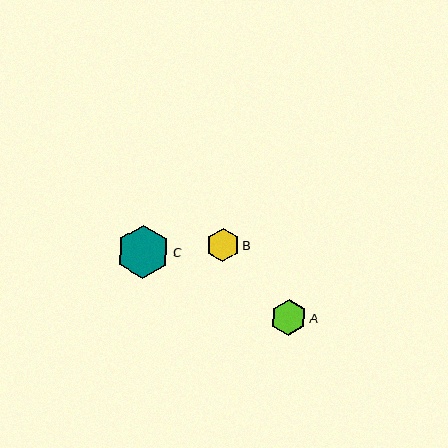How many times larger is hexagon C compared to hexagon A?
Hexagon C is approximately 1.5 times the size of hexagon A.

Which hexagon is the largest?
Hexagon C is the largest with a size of approximately 53 pixels.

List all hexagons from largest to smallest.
From largest to smallest: C, A, B.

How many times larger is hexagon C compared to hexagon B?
Hexagon C is approximately 1.6 times the size of hexagon B.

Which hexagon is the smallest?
Hexagon B is the smallest with a size of approximately 33 pixels.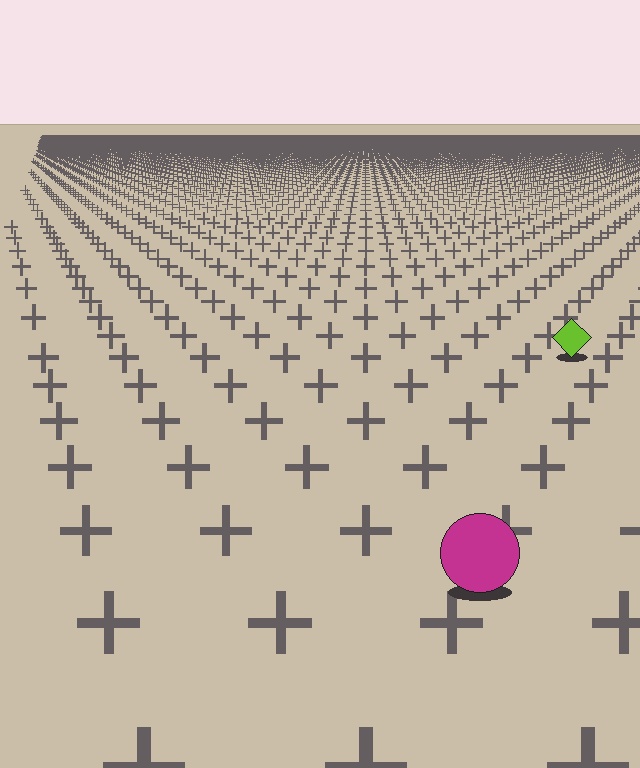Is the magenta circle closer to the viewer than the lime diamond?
Yes. The magenta circle is closer — you can tell from the texture gradient: the ground texture is coarser near it.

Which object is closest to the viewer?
The magenta circle is closest. The texture marks near it are larger and more spread out.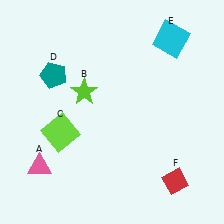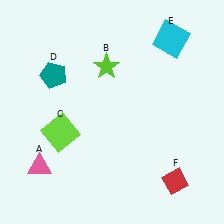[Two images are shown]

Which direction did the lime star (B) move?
The lime star (B) moved up.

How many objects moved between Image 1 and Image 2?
1 object moved between the two images.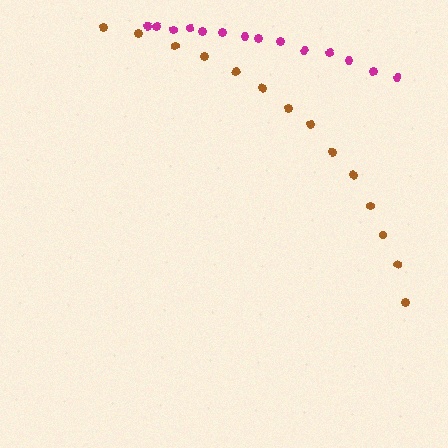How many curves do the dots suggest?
There are 2 distinct paths.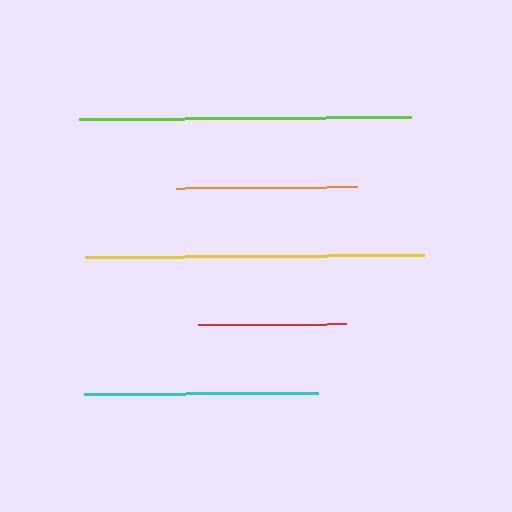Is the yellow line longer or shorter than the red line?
The yellow line is longer than the red line.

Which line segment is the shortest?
The red line is the shortest at approximately 148 pixels.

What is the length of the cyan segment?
The cyan segment is approximately 233 pixels long.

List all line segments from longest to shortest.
From longest to shortest: yellow, lime, cyan, orange, red.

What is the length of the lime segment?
The lime segment is approximately 332 pixels long.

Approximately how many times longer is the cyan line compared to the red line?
The cyan line is approximately 1.6 times the length of the red line.